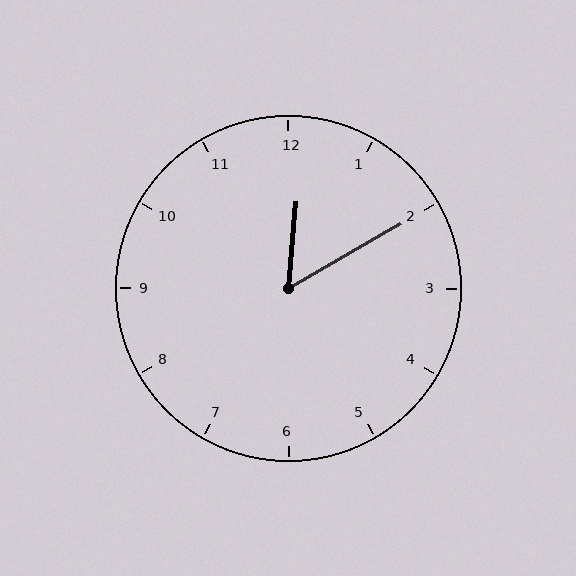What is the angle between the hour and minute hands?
Approximately 55 degrees.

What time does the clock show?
12:10.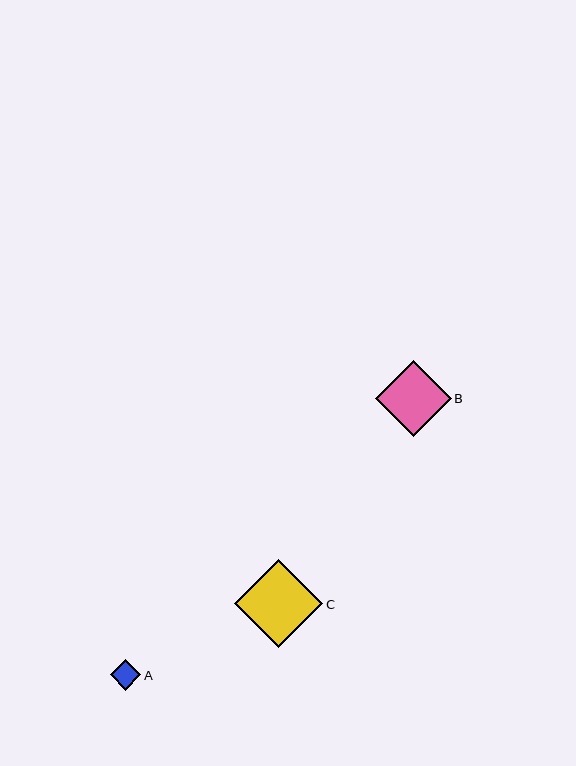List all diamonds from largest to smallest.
From largest to smallest: C, B, A.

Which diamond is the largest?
Diamond C is the largest with a size of approximately 89 pixels.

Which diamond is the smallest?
Diamond A is the smallest with a size of approximately 31 pixels.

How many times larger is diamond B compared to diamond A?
Diamond B is approximately 2.5 times the size of diamond A.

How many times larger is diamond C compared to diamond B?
Diamond C is approximately 1.2 times the size of diamond B.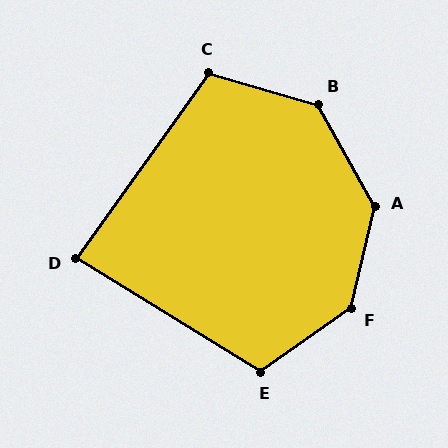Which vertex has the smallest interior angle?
D, at approximately 86 degrees.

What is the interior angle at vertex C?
Approximately 109 degrees (obtuse).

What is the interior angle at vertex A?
Approximately 137 degrees (obtuse).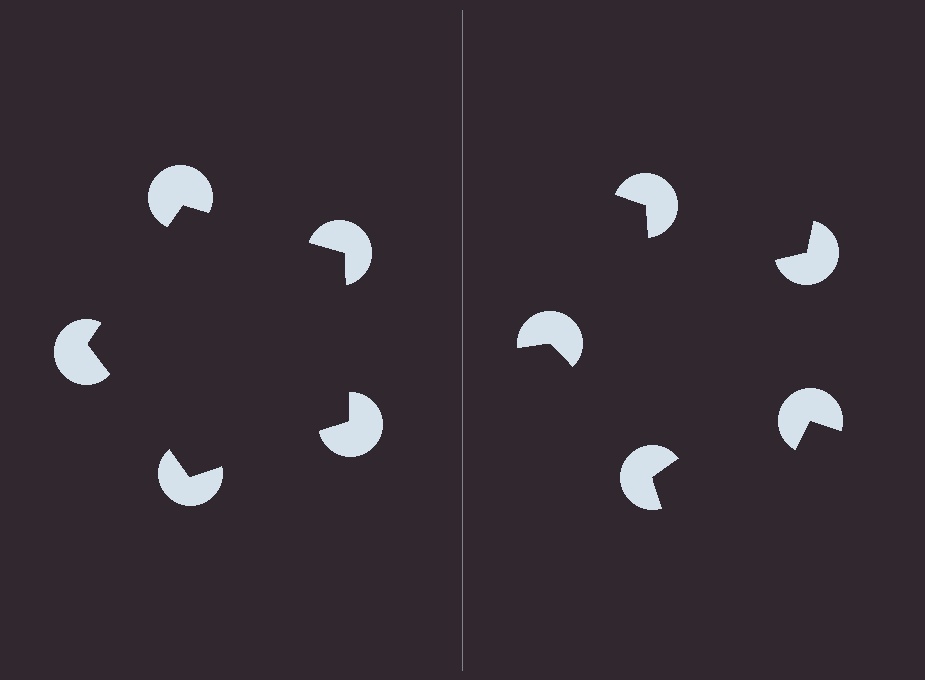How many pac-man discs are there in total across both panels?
10 — 5 on each side.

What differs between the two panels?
The pac-man discs are positioned identically on both sides; only the wedge orientations differ. On the left they align to a pentagon; on the right they are misaligned.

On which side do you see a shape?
An illusory pentagon appears on the left side. On the right side the wedge cuts are rotated, so no coherent shape forms.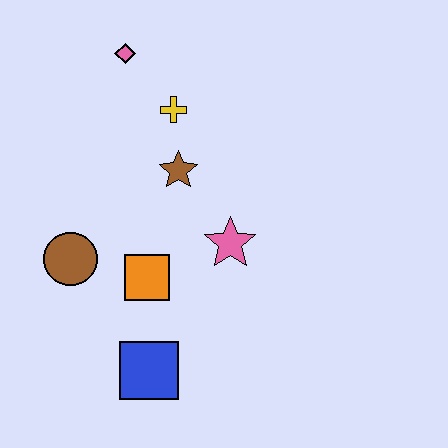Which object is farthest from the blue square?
The pink diamond is farthest from the blue square.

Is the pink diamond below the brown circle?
No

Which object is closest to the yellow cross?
The brown star is closest to the yellow cross.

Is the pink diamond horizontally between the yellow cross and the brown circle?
Yes